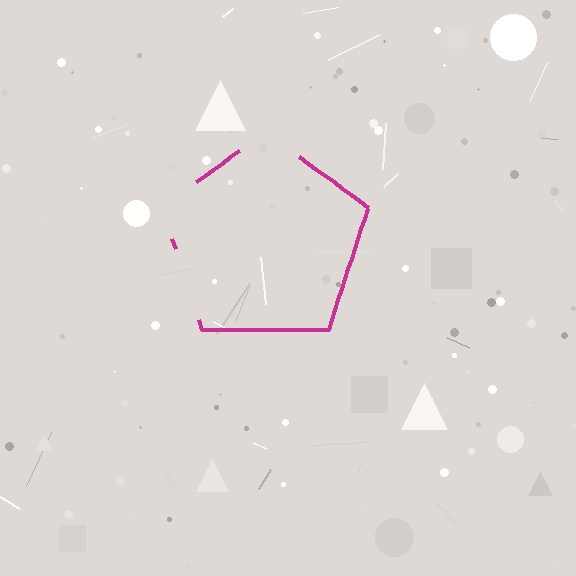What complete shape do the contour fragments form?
The contour fragments form a pentagon.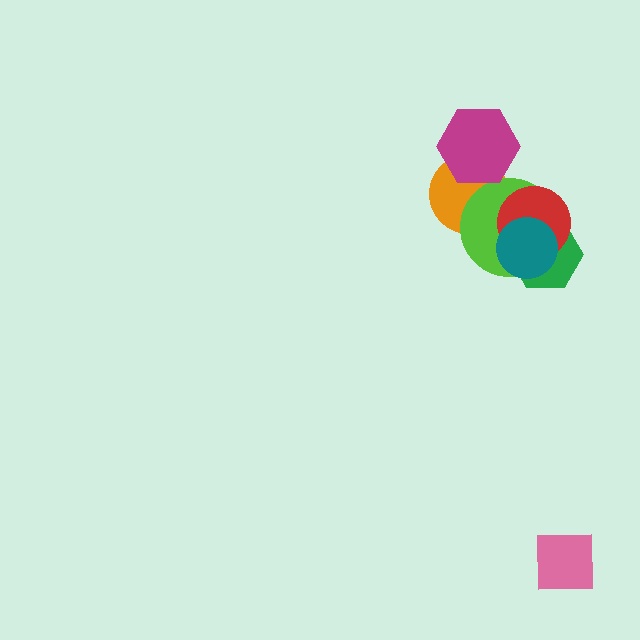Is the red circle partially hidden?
Yes, it is partially covered by another shape.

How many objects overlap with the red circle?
3 objects overlap with the red circle.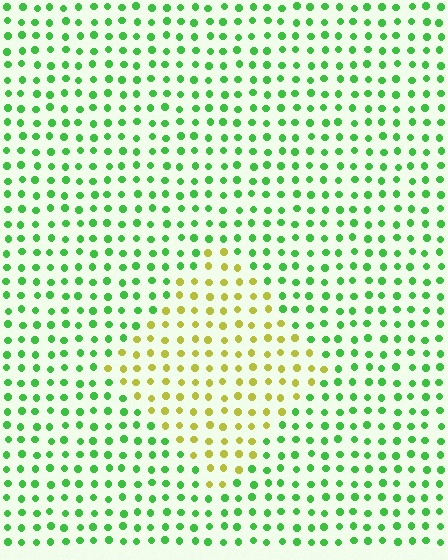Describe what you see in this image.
The image is filled with small green elements in a uniform arrangement. A diamond-shaped region is visible where the elements are tinted to a slightly different hue, forming a subtle color boundary.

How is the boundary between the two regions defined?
The boundary is defined purely by a slight shift in hue (about 58 degrees). Spacing, size, and orientation are identical on both sides.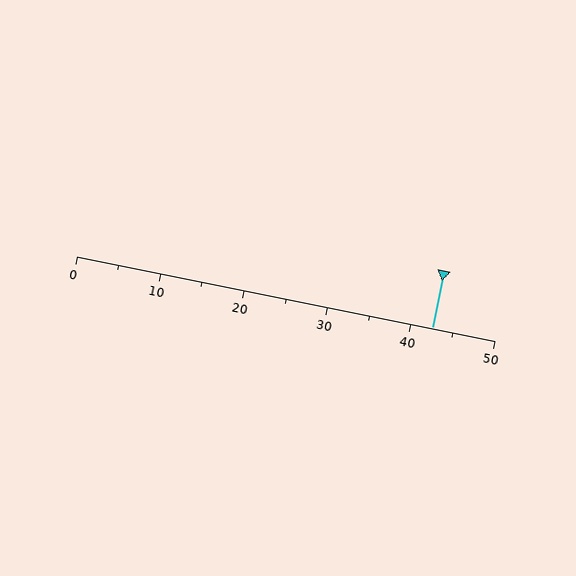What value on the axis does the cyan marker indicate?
The marker indicates approximately 42.5.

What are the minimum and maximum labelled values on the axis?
The axis runs from 0 to 50.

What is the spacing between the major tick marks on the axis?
The major ticks are spaced 10 apart.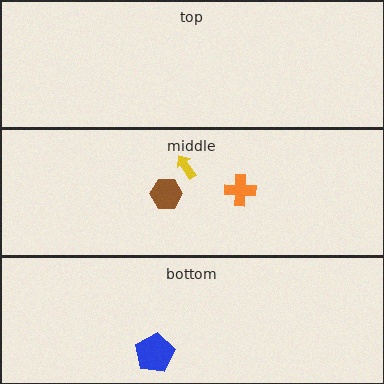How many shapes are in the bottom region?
1.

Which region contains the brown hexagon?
The middle region.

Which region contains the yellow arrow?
The middle region.